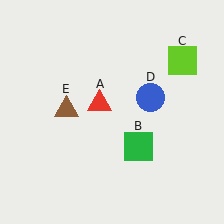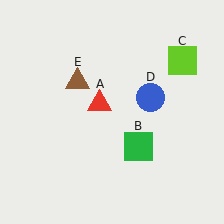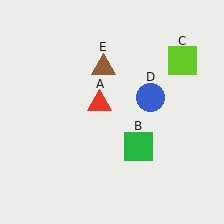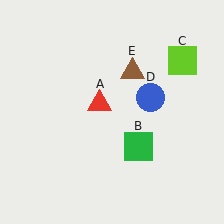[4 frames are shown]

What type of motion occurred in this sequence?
The brown triangle (object E) rotated clockwise around the center of the scene.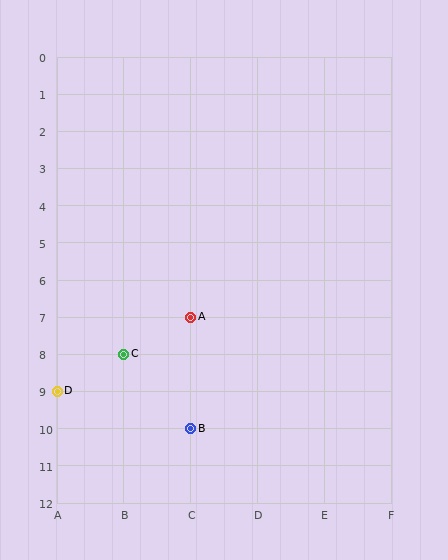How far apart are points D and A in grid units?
Points D and A are 2 columns and 2 rows apart (about 2.8 grid units diagonally).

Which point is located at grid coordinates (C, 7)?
Point A is at (C, 7).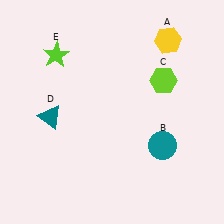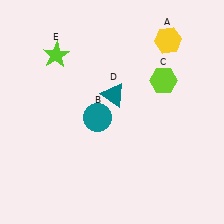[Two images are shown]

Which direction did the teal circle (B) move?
The teal circle (B) moved left.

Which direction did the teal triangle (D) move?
The teal triangle (D) moved right.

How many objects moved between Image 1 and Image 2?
2 objects moved between the two images.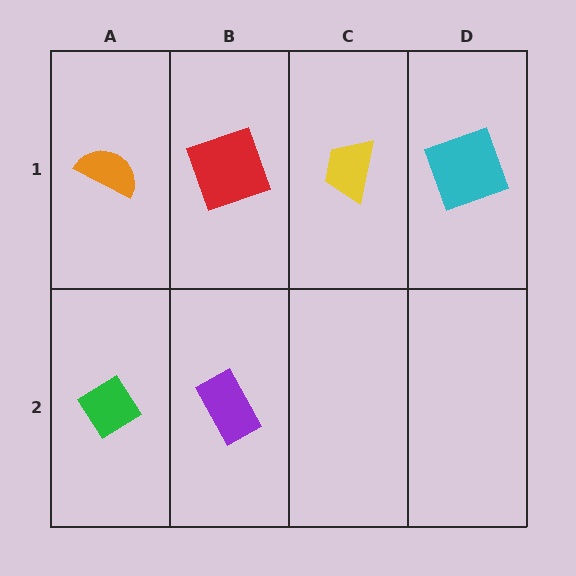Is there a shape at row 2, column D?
No, that cell is empty.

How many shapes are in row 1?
4 shapes.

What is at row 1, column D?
A cyan square.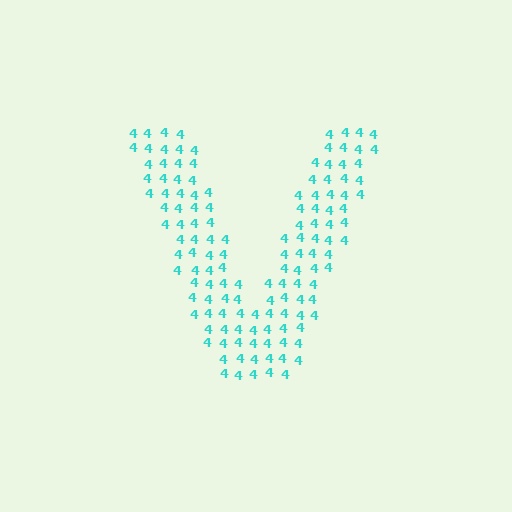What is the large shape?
The large shape is the letter V.